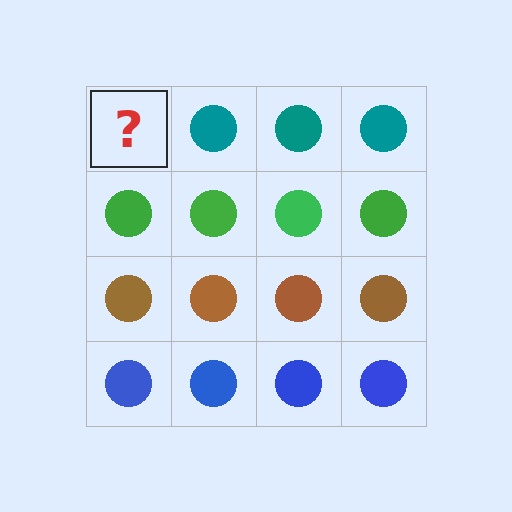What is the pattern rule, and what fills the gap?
The rule is that each row has a consistent color. The gap should be filled with a teal circle.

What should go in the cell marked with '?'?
The missing cell should contain a teal circle.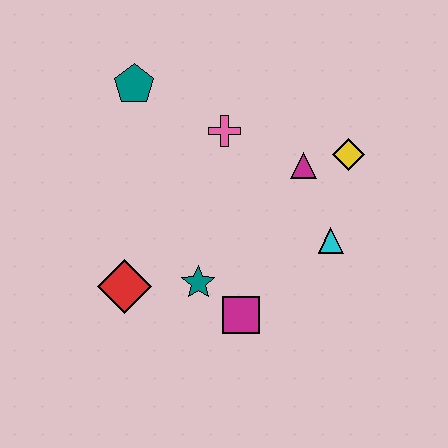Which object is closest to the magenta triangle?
The yellow diamond is closest to the magenta triangle.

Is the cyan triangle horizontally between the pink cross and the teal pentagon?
No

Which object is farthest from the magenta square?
The teal pentagon is farthest from the magenta square.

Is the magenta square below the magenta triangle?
Yes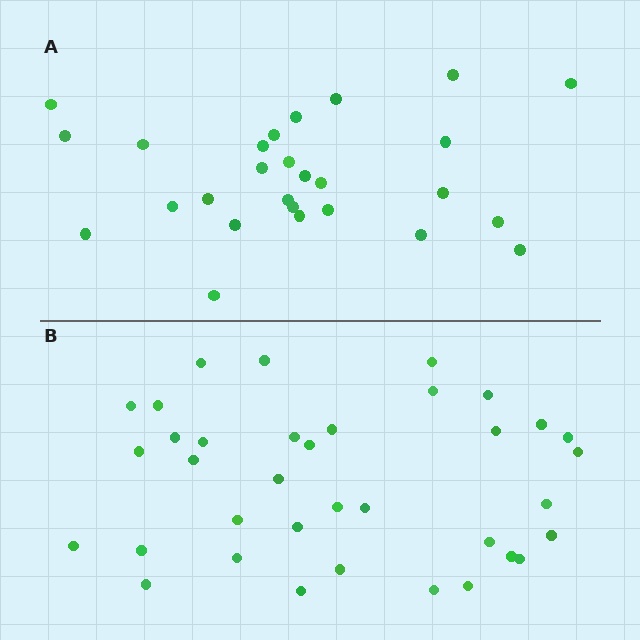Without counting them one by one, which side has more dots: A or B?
Region B (the bottom region) has more dots.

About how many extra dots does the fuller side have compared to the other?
Region B has roughly 8 or so more dots than region A.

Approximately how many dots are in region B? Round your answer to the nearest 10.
About 40 dots. (The exact count is 36, which rounds to 40.)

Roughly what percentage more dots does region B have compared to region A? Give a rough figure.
About 35% more.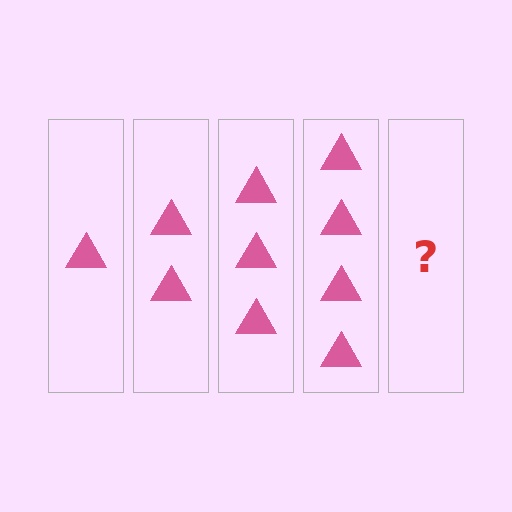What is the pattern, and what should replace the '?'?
The pattern is that each step adds one more triangle. The '?' should be 5 triangles.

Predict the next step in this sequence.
The next step is 5 triangles.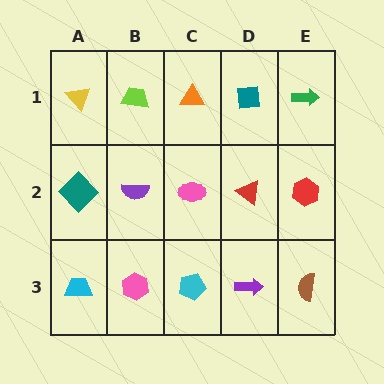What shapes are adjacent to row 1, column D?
A red triangle (row 2, column D), an orange triangle (row 1, column C), a green arrow (row 1, column E).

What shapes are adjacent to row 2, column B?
A lime trapezoid (row 1, column B), a pink hexagon (row 3, column B), a teal diamond (row 2, column A), a pink ellipse (row 2, column C).